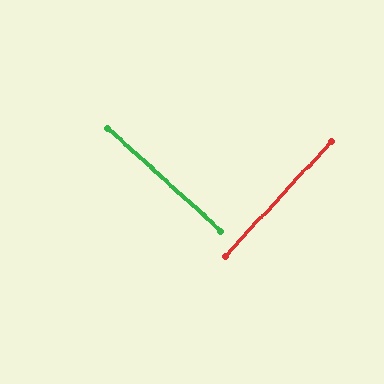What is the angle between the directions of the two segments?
Approximately 89 degrees.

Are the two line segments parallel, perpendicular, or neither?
Perpendicular — they meet at approximately 89°.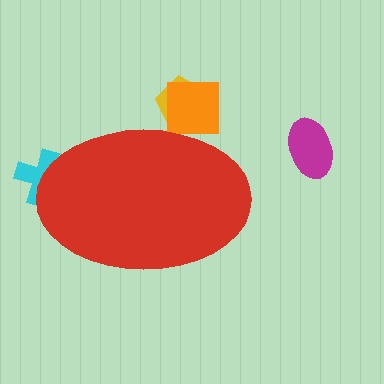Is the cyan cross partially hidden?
Yes, the cyan cross is partially hidden behind the red ellipse.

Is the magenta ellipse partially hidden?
No, the magenta ellipse is fully visible.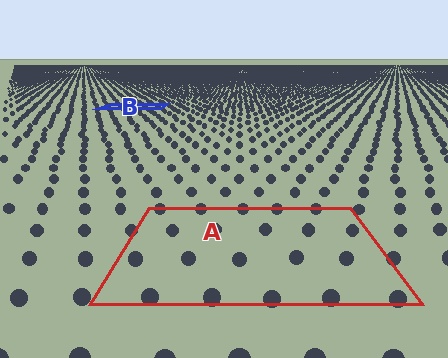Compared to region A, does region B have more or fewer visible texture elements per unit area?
Region B has more texture elements per unit area — they are packed more densely because it is farther away.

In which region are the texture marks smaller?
The texture marks are smaller in region B, because it is farther away.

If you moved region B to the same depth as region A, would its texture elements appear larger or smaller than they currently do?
They would appear larger. At a closer depth, the same texture elements are projected at a bigger on-screen size.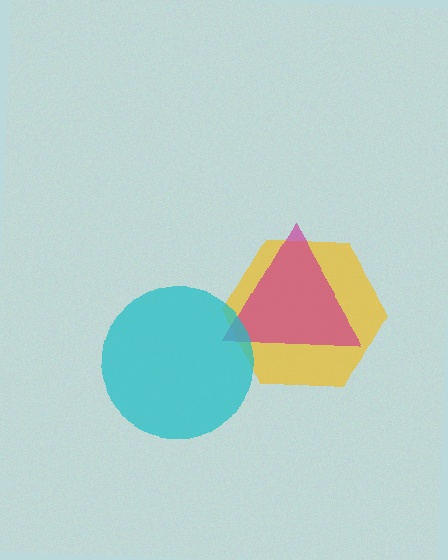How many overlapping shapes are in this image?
There are 3 overlapping shapes in the image.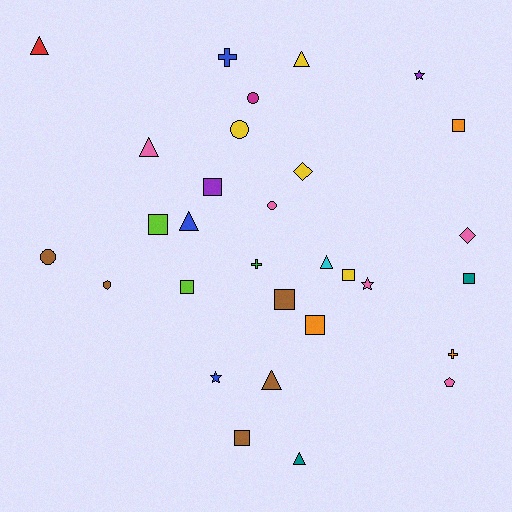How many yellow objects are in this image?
There are 4 yellow objects.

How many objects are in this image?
There are 30 objects.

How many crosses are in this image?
There are 3 crosses.